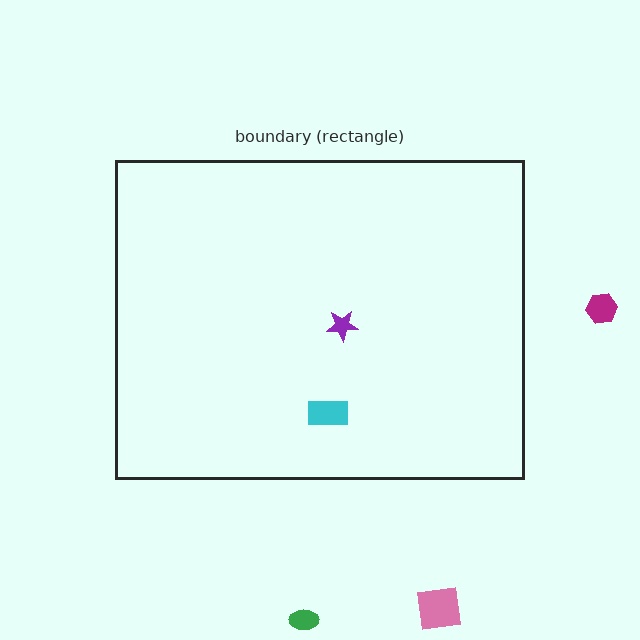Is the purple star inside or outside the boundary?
Inside.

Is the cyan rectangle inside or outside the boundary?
Inside.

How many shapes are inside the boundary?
2 inside, 3 outside.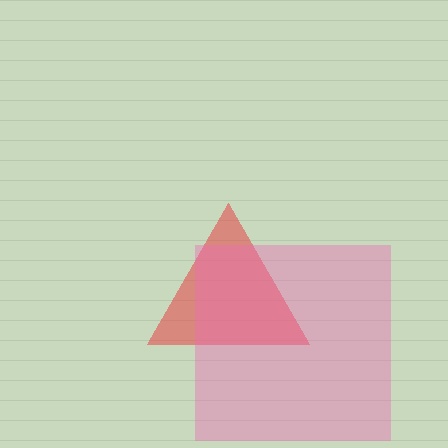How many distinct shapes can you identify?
There are 2 distinct shapes: a red triangle, a pink square.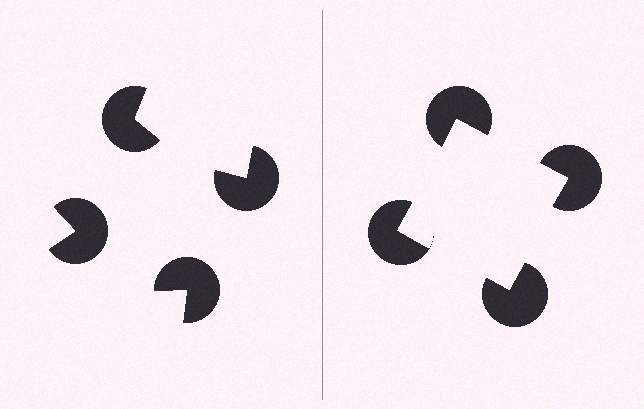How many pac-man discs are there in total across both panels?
8 — 4 on each side.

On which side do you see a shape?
An illusory square appears on the right side. On the left side the wedge cuts are rotated, so no coherent shape forms.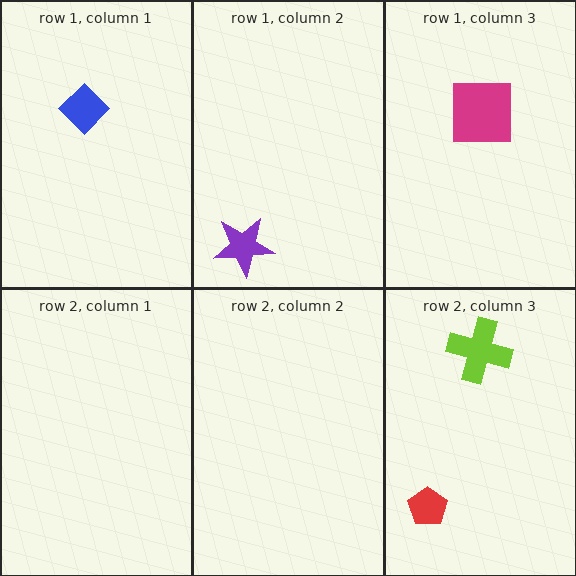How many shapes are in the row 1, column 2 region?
1.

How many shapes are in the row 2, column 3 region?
2.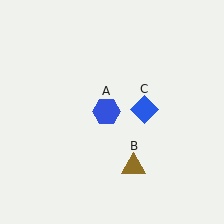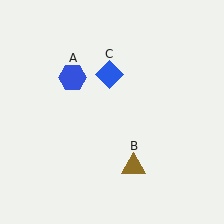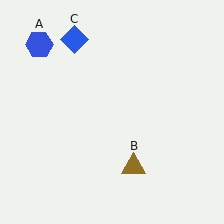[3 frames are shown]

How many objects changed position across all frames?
2 objects changed position: blue hexagon (object A), blue diamond (object C).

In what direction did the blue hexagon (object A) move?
The blue hexagon (object A) moved up and to the left.